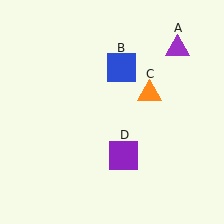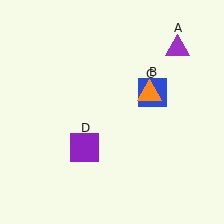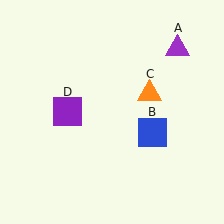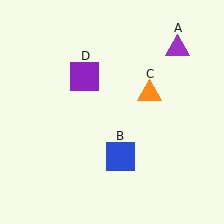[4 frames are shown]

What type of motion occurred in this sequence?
The blue square (object B), purple square (object D) rotated clockwise around the center of the scene.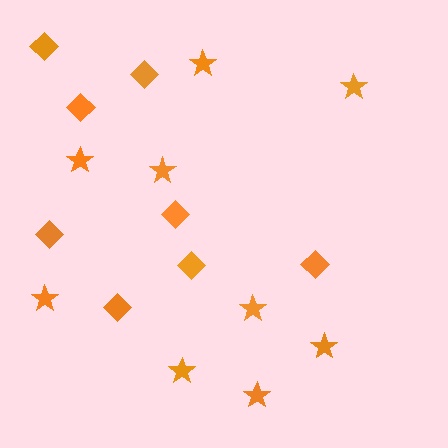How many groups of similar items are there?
There are 2 groups: one group of stars (9) and one group of diamonds (8).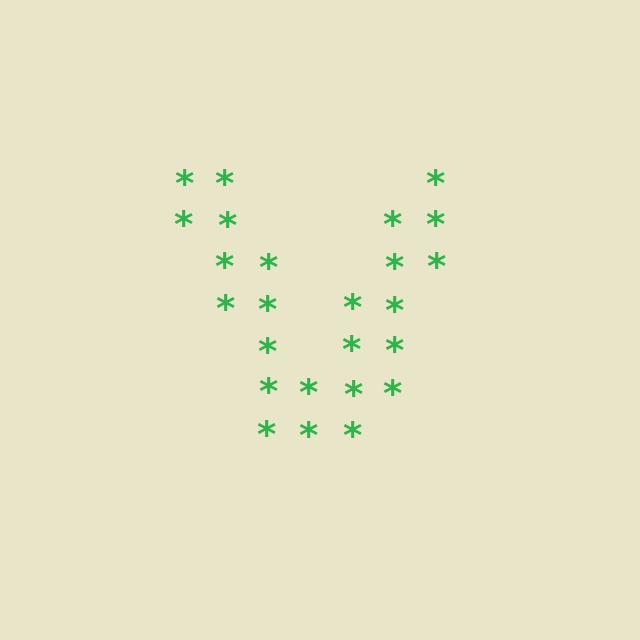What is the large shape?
The large shape is the letter V.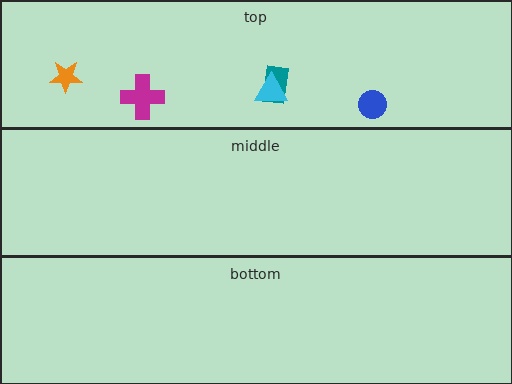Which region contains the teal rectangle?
The top region.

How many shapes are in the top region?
5.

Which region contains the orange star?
The top region.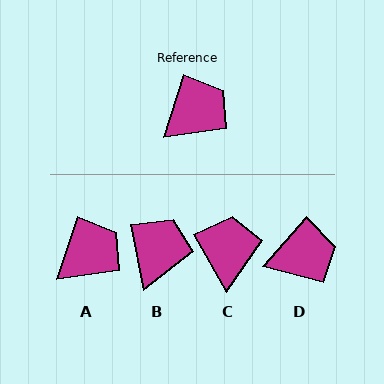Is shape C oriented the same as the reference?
No, it is off by about 47 degrees.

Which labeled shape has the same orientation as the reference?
A.